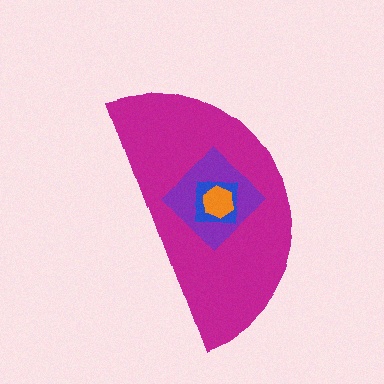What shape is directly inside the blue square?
The orange hexagon.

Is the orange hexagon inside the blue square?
Yes.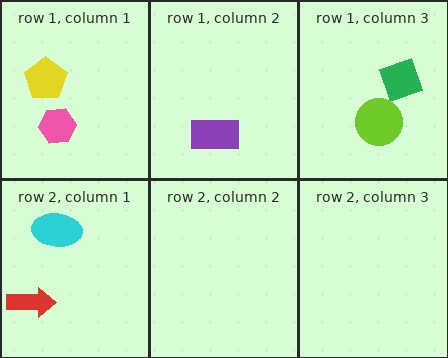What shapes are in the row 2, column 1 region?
The red arrow, the cyan ellipse.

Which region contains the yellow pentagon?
The row 1, column 1 region.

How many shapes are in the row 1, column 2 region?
1.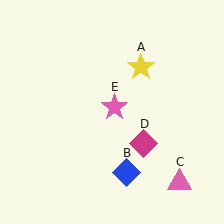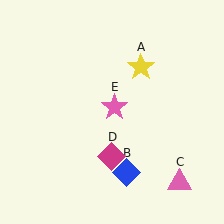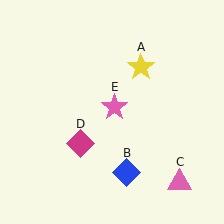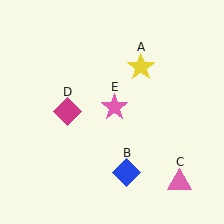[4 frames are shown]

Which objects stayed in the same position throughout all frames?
Yellow star (object A) and blue diamond (object B) and pink triangle (object C) and pink star (object E) remained stationary.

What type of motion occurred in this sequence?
The magenta diamond (object D) rotated clockwise around the center of the scene.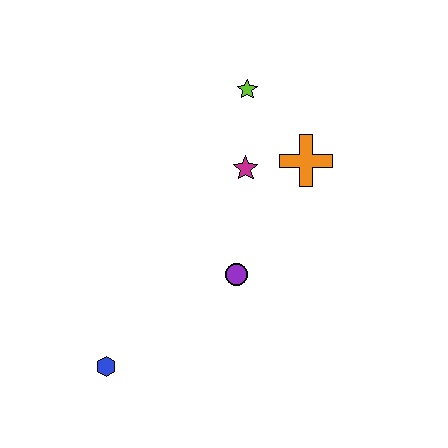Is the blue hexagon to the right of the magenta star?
No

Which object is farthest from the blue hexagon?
The lime star is farthest from the blue hexagon.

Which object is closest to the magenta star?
The orange cross is closest to the magenta star.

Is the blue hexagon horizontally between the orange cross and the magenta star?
No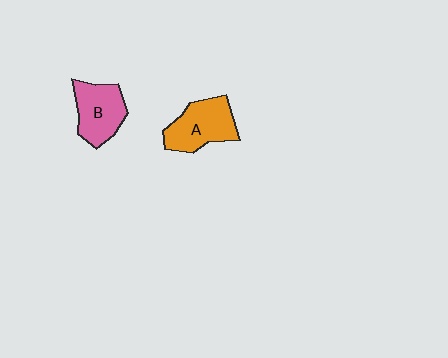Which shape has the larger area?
Shape A (orange).